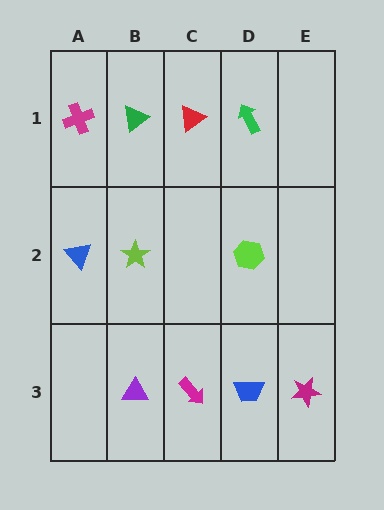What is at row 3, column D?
A blue trapezoid.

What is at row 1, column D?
A green arrow.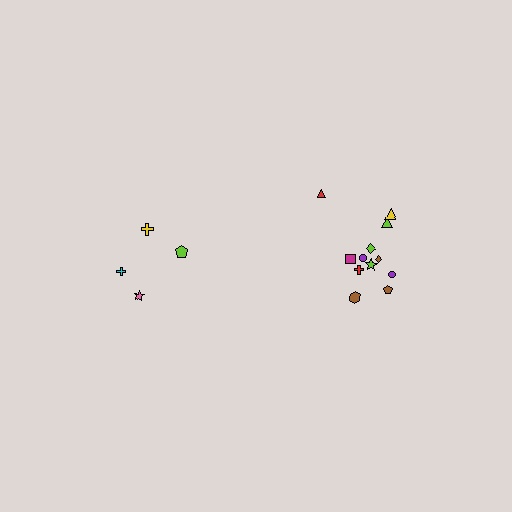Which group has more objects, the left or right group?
The right group.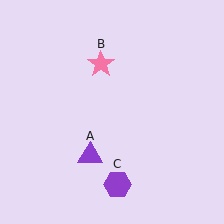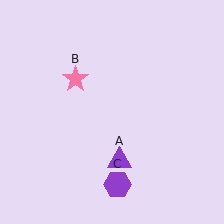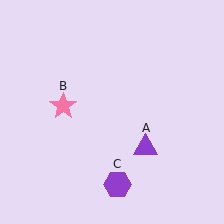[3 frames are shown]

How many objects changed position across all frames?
2 objects changed position: purple triangle (object A), pink star (object B).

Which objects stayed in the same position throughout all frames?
Purple hexagon (object C) remained stationary.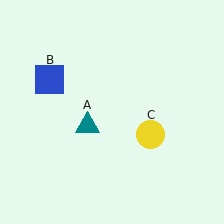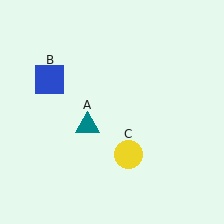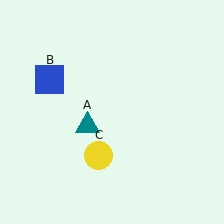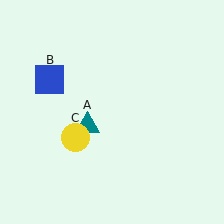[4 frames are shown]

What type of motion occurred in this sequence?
The yellow circle (object C) rotated clockwise around the center of the scene.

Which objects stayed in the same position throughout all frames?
Teal triangle (object A) and blue square (object B) remained stationary.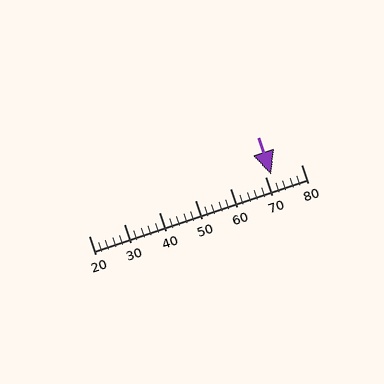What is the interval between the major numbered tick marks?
The major tick marks are spaced 10 units apart.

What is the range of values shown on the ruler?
The ruler shows values from 20 to 80.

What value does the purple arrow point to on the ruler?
The purple arrow points to approximately 72.